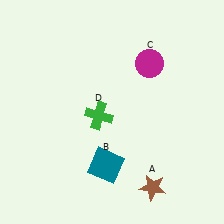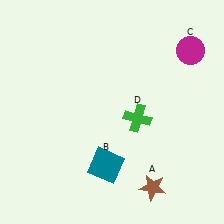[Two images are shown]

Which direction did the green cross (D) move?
The green cross (D) moved right.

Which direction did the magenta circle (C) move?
The magenta circle (C) moved right.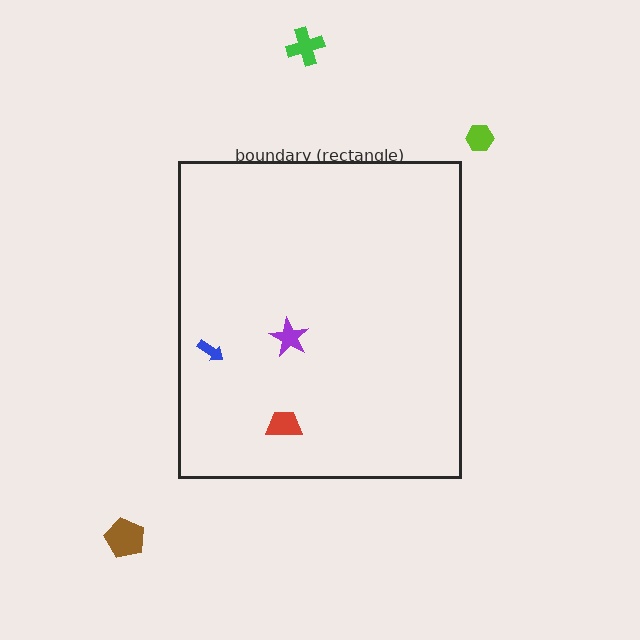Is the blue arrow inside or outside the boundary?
Inside.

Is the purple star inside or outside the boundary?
Inside.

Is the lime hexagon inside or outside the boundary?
Outside.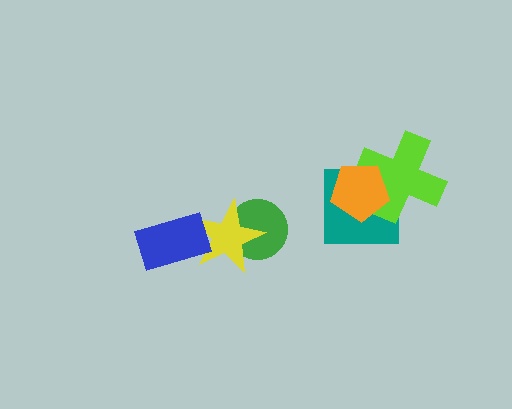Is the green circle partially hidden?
Yes, it is partially covered by another shape.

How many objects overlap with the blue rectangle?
1 object overlaps with the blue rectangle.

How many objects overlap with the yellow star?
2 objects overlap with the yellow star.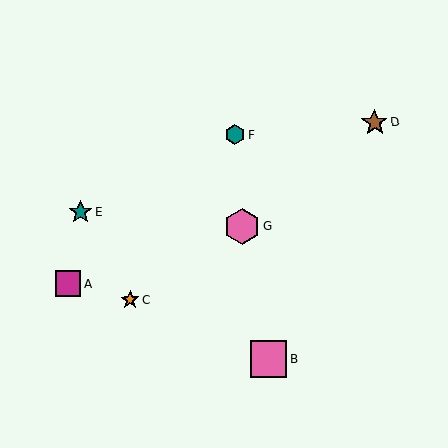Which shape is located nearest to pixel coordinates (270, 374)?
The pink square (labeled B) at (268, 359) is nearest to that location.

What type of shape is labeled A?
Shape A is a magenta square.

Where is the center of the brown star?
The center of the brown star is at (375, 123).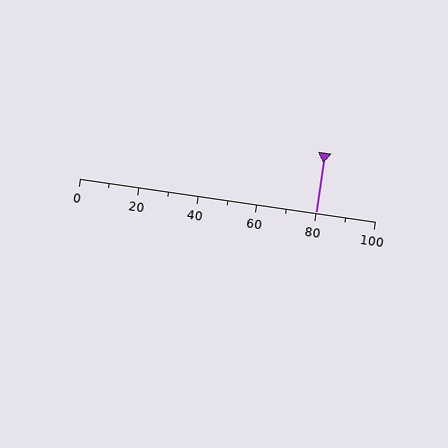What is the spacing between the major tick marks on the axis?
The major ticks are spaced 20 apart.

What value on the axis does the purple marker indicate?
The marker indicates approximately 80.